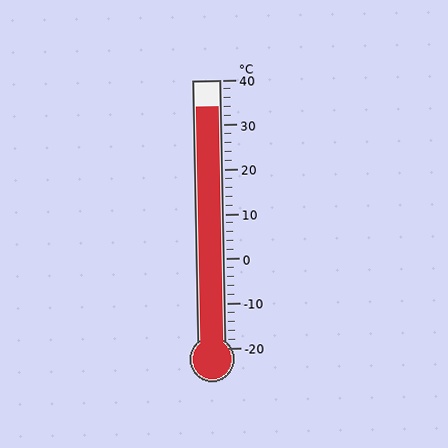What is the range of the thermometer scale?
The thermometer scale ranges from -20°C to 40°C.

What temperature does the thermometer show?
The thermometer shows approximately 34°C.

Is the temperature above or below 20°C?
The temperature is above 20°C.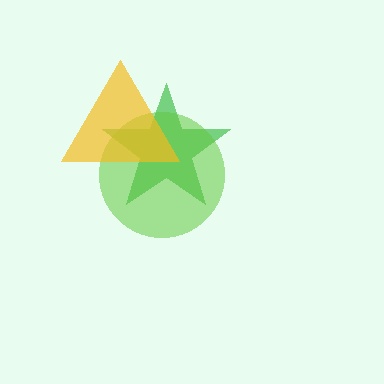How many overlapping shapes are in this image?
There are 3 overlapping shapes in the image.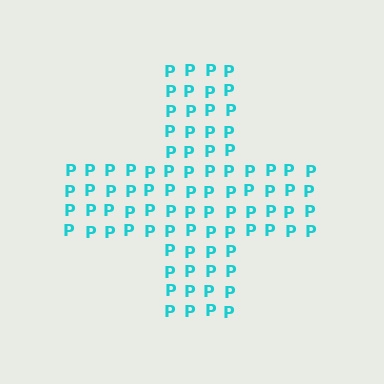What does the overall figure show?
The overall figure shows a cross.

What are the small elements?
The small elements are letter P's.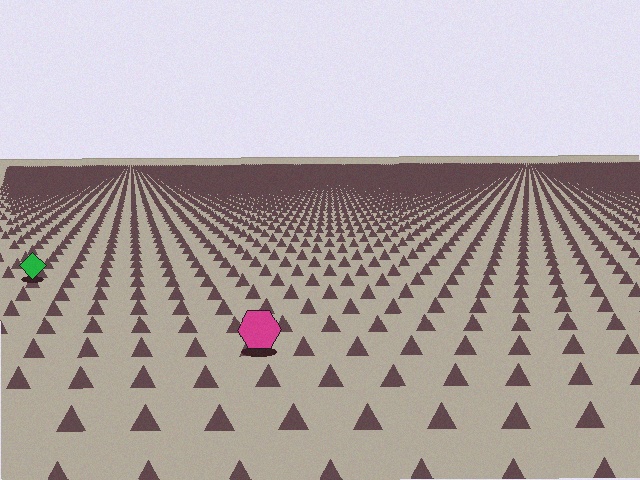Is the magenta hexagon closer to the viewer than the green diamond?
Yes. The magenta hexagon is closer — you can tell from the texture gradient: the ground texture is coarser near it.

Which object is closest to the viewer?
The magenta hexagon is closest. The texture marks near it are larger and more spread out.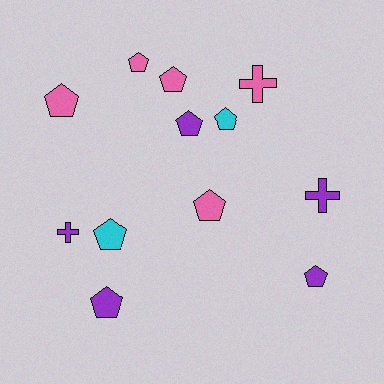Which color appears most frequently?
Pink, with 5 objects.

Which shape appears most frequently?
Pentagon, with 9 objects.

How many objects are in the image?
There are 12 objects.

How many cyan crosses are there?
There are no cyan crosses.